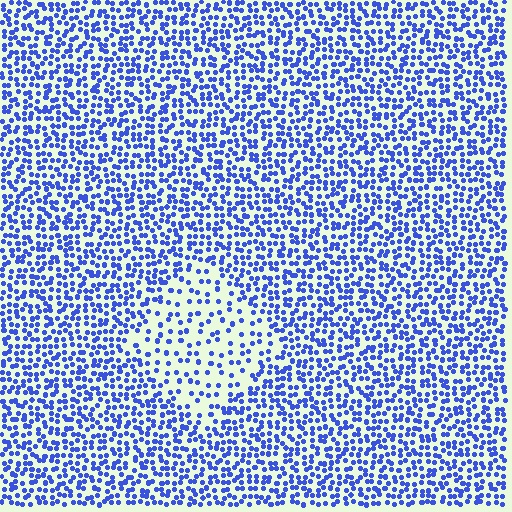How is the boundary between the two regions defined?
The boundary is defined by a change in element density (approximately 2.2x ratio). All elements are the same color, size, and shape.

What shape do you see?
I see a diamond.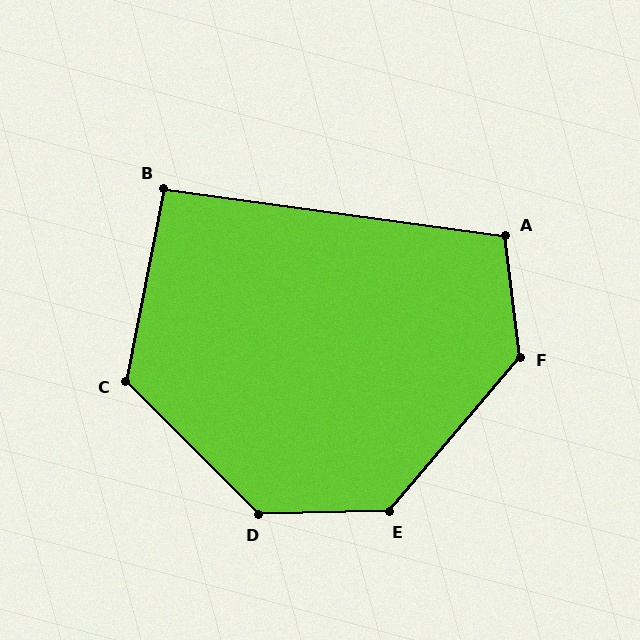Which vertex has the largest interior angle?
D, at approximately 134 degrees.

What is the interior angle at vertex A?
Approximately 105 degrees (obtuse).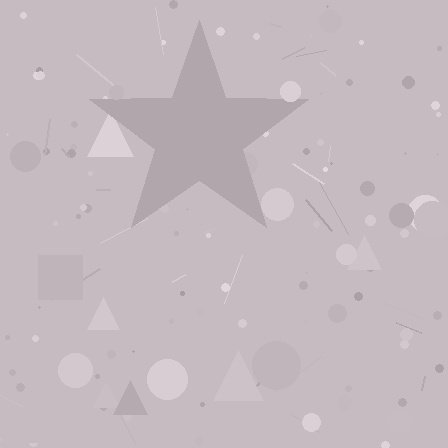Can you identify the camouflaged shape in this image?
The camouflaged shape is a star.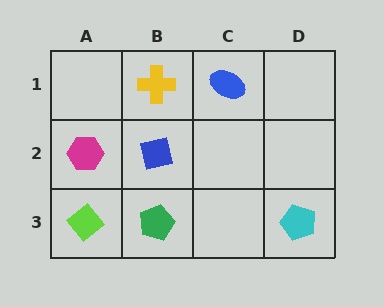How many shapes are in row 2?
2 shapes.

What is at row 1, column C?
A blue ellipse.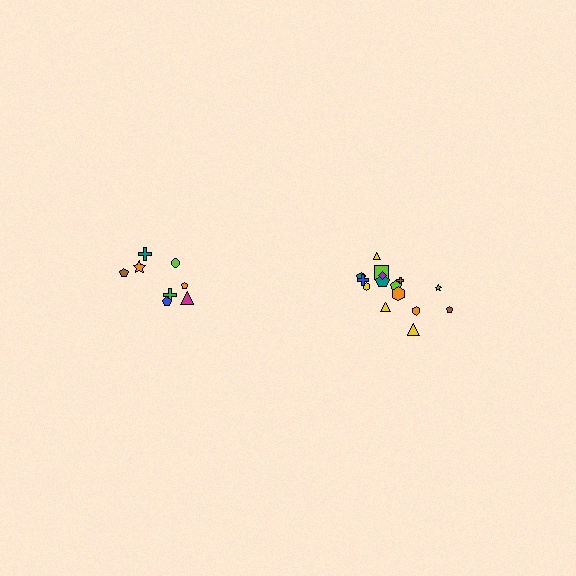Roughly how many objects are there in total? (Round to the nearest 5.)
Roughly 25 objects in total.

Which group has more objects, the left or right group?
The right group.